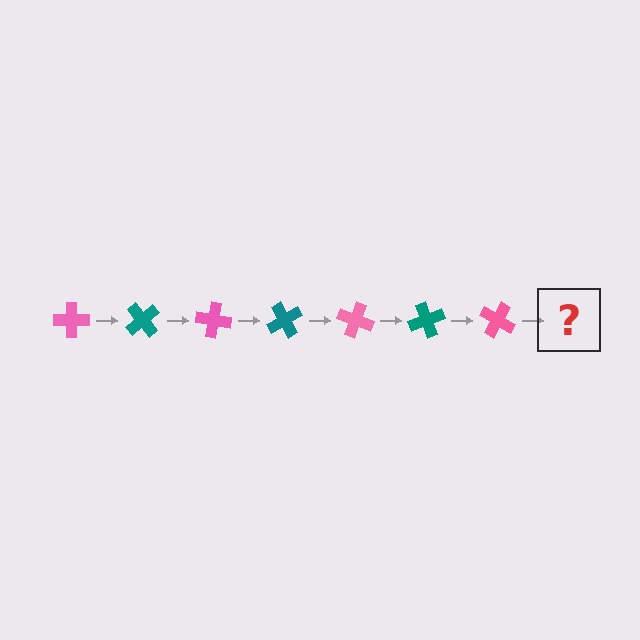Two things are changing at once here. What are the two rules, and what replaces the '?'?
The two rules are that it rotates 50 degrees each step and the color cycles through pink and teal. The '?' should be a teal cross, rotated 350 degrees from the start.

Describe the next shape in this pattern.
It should be a teal cross, rotated 350 degrees from the start.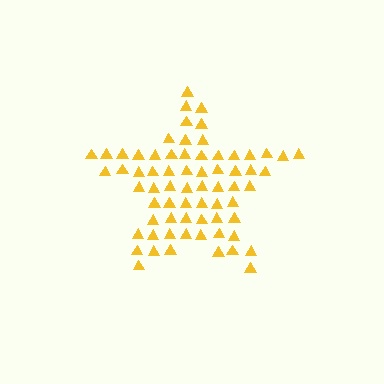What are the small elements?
The small elements are triangles.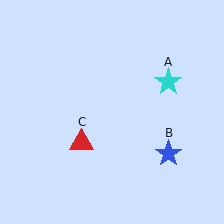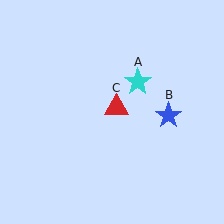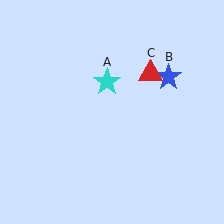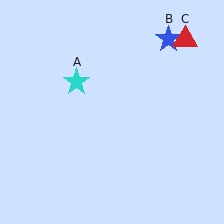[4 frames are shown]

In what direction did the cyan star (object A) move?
The cyan star (object A) moved left.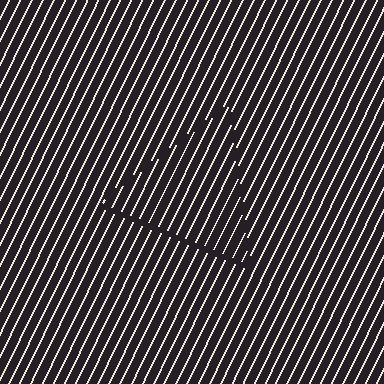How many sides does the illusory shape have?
3 sides — the line-ends trace a triangle.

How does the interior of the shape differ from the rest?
The interior of the shape contains the same grating, shifted by half a period — the contour is defined by the phase discontinuity where line-ends from the inner and outer gratings abut.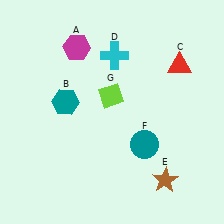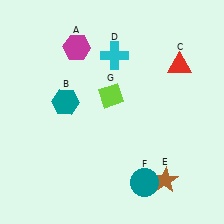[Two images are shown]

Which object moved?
The teal circle (F) moved down.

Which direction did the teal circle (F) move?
The teal circle (F) moved down.